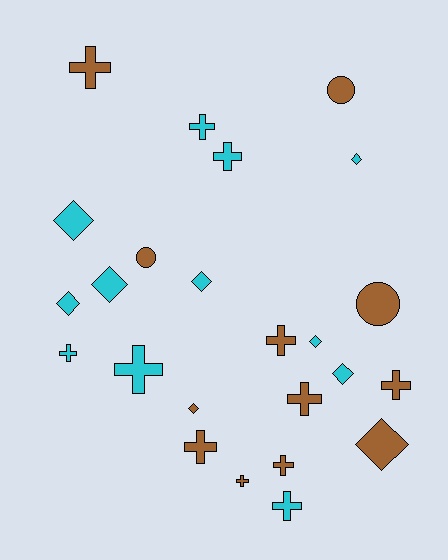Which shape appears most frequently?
Cross, with 12 objects.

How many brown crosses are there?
There are 7 brown crosses.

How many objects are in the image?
There are 24 objects.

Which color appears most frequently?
Cyan, with 12 objects.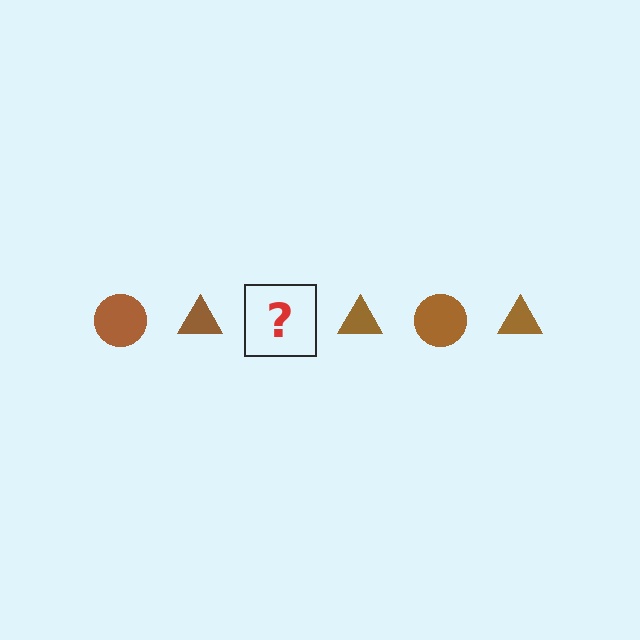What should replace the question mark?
The question mark should be replaced with a brown circle.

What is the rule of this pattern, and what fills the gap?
The rule is that the pattern cycles through circle, triangle shapes in brown. The gap should be filled with a brown circle.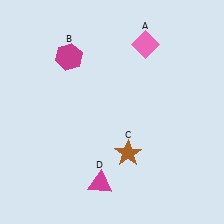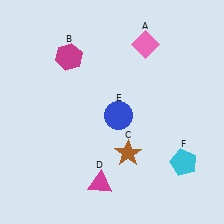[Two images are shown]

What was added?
A blue circle (E), a cyan pentagon (F) were added in Image 2.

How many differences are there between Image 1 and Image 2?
There are 2 differences between the two images.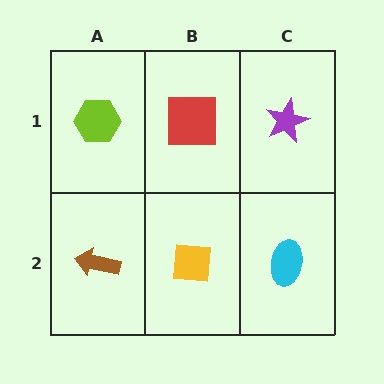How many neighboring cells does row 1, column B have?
3.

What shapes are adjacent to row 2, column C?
A purple star (row 1, column C), a yellow square (row 2, column B).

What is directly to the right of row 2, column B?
A cyan ellipse.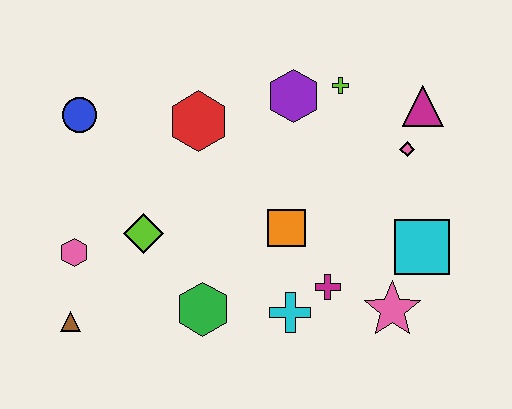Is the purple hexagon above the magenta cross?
Yes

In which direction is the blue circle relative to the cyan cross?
The blue circle is to the left of the cyan cross.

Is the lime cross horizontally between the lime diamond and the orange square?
No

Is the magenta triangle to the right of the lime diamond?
Yes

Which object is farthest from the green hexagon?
The magenta triangle is farthest from the green hexagon.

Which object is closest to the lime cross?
The purple hexagon is closest to the lime cross.